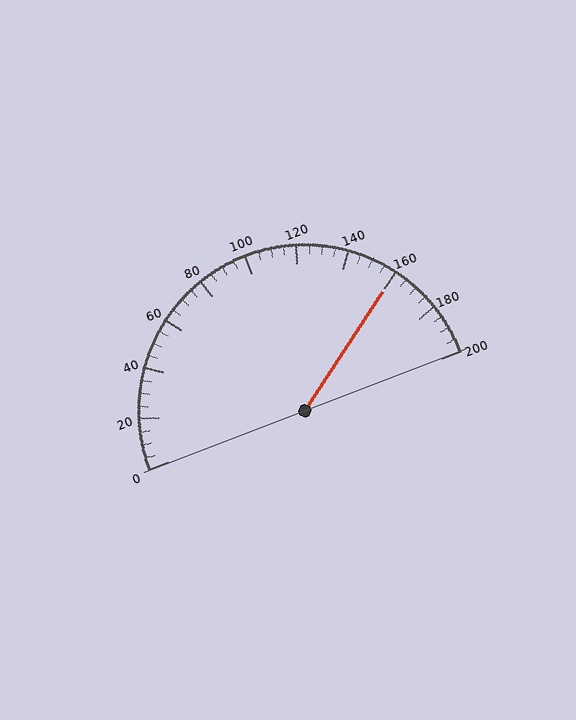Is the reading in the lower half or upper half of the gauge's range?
The reading is in the upper half of the range (0 to 200).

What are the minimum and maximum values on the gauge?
The gauge ranges from 0 to 200.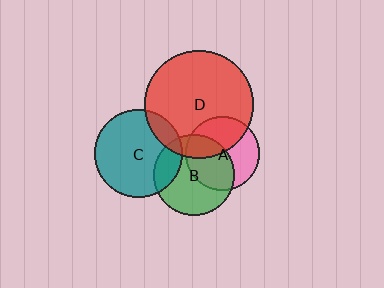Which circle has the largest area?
Circle D (red).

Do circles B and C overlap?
Yes.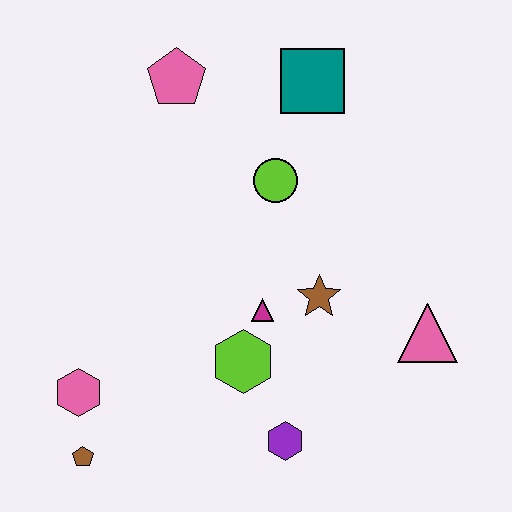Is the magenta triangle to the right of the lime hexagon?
Yes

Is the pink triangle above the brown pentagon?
Yes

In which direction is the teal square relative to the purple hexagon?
The teal square is above the purple hexagon.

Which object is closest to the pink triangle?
The brown star is closest to the pink triangle.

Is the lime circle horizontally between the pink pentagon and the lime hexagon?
No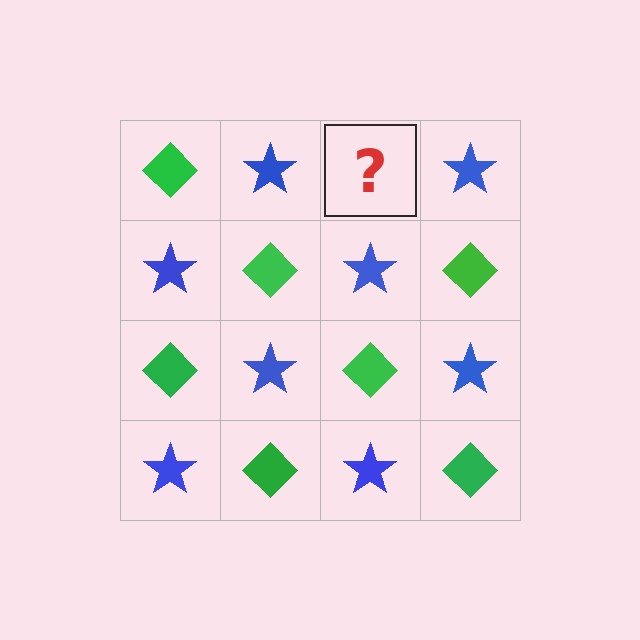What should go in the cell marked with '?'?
The missing cell should contain a green diamond.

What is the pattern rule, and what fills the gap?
The rule is that it alternates green diamond and blue star in a checkerboard pattern. The gap should be filled with a green diamond.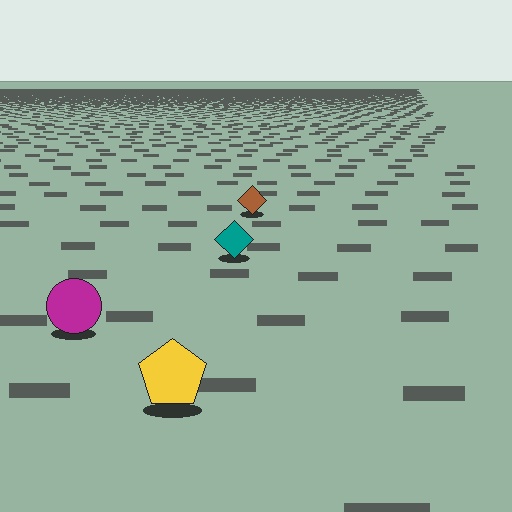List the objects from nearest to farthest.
From nearest to farthest: the yellow pentagon, the magenta circle, the teal diamond, the brown diamond.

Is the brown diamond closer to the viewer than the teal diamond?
No. The teal diamond is closer — you can tell from the texture gradient: the ground texture is coarser near it.